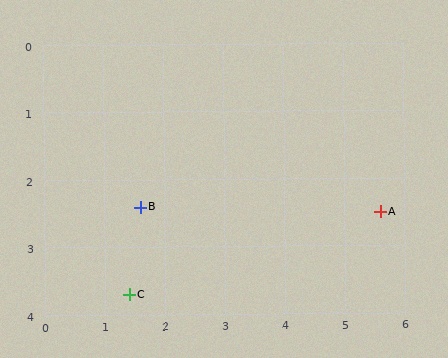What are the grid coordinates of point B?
Point B is at approximately (1.6, 2.4).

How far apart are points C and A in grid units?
Points C and A are about 4.4 grid units apart.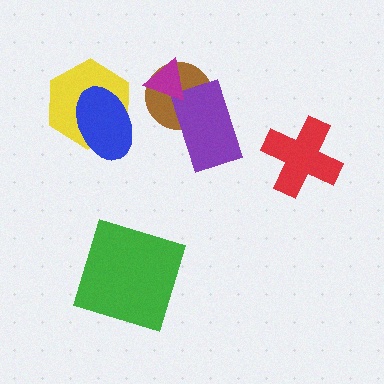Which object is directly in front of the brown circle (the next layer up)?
The purple rectangle is directly in front of the brown circle.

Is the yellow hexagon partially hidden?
Yes, it is partially covered by another shape.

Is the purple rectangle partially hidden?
No, no other shape covers it.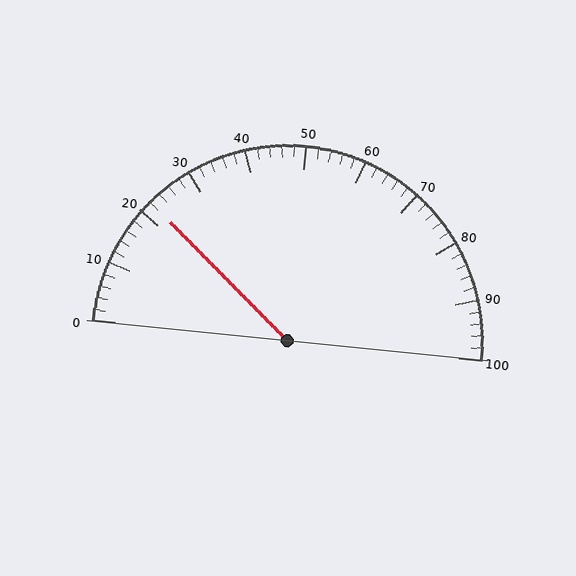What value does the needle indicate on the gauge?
The needle indicates approximately 22.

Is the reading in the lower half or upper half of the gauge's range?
The reading is in the lower half of the range (0 to 100).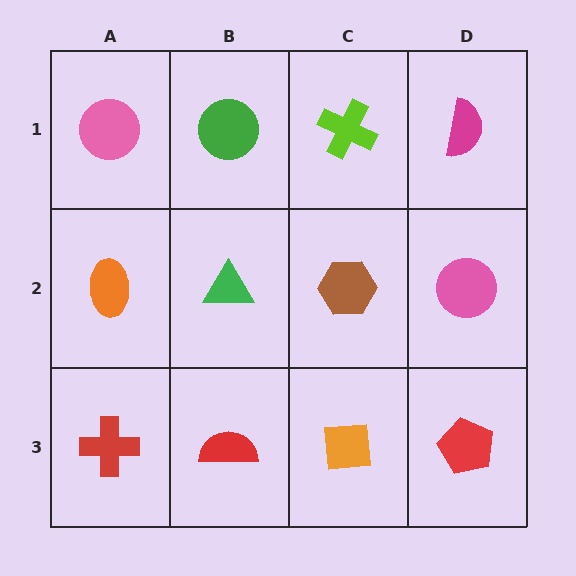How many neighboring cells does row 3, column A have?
2.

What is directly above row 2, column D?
A magenta semicircle.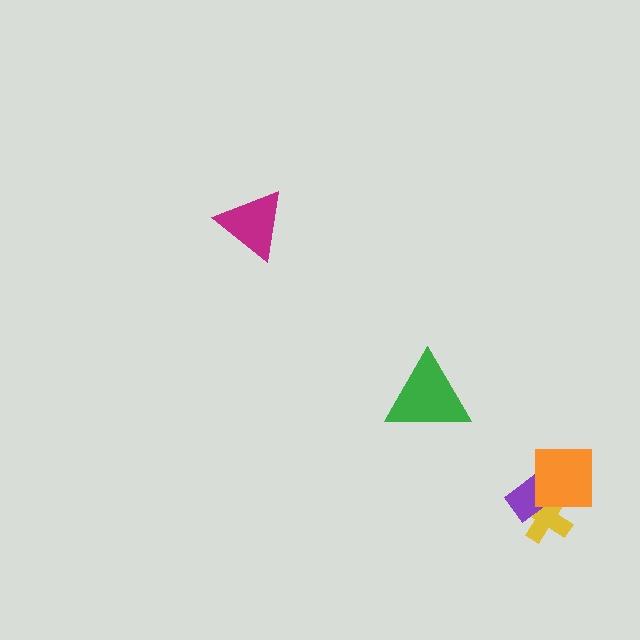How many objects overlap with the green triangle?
0 objects overlap with the green triangle.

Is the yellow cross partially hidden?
Yes, it is partially covered by another shape.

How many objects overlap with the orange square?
2 objects overlap with the orange square.